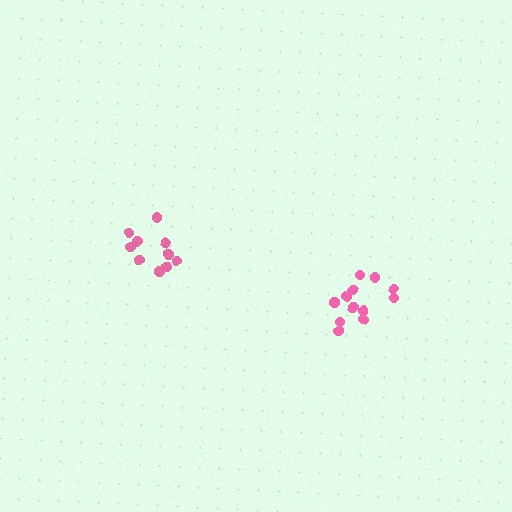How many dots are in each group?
Group 1: 12 dots, Group 2: 10 dots (22 total).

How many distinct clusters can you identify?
There are 2 distinct clusters.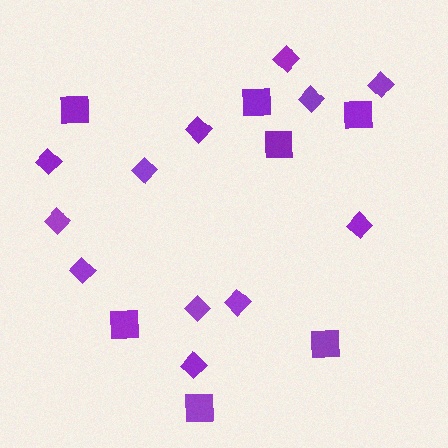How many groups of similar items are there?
There are 2 groups: one group of squares (7) and one group of diamonds (12).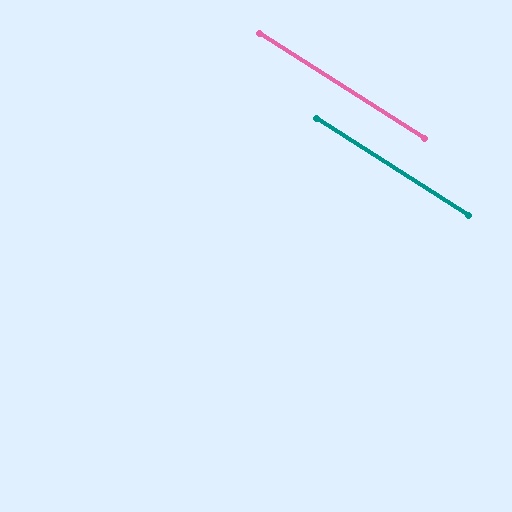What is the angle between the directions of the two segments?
Approximately 0 degrees.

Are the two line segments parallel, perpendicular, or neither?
Parallel — their directions differ by only 0.0°.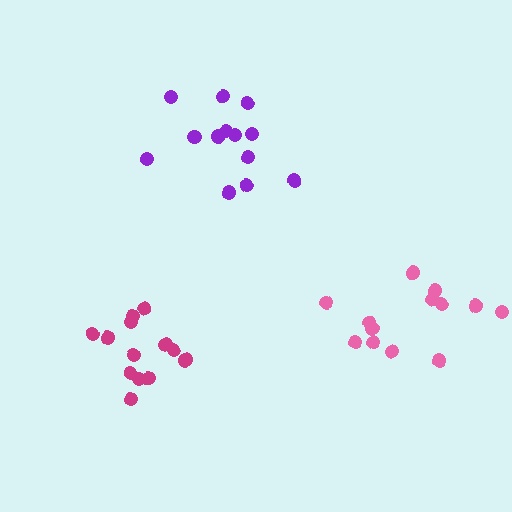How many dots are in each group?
Group 1: 13 dots, Group 2: 13 dots, Group 3: 13 dots (39 total).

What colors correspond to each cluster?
The clusters are colored: magenta, purple, pink.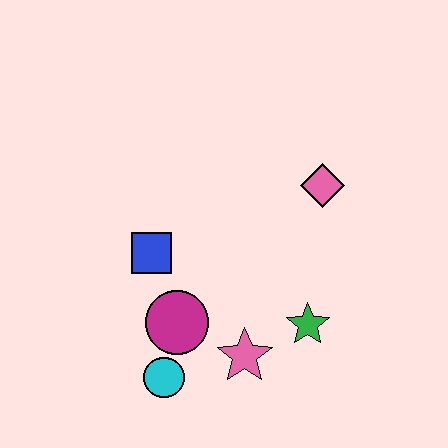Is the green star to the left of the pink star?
No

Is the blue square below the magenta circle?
No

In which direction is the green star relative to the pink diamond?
The green star is below the pink diamond.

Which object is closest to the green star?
The pink star is closest to the green star.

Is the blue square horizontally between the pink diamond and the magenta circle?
No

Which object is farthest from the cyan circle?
The pink diamond is farthest from the cyan circle.